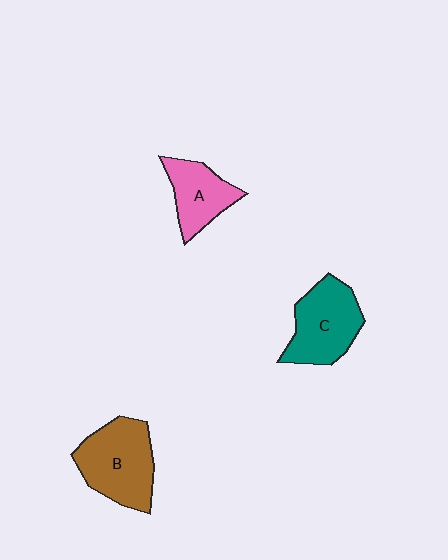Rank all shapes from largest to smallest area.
From largest to smallest: B (brown), C (teal), A (pink).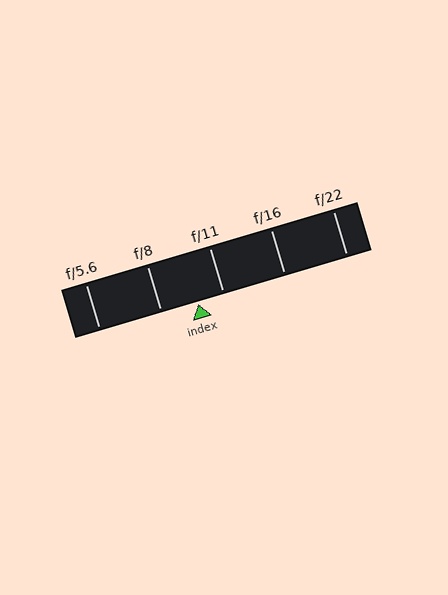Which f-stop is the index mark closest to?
The index mark is closest to f/11.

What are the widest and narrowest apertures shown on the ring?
The widest aperture shown is f/5.6 and the narrowest is f/22.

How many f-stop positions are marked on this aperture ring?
There are 5 f-stop positions marked.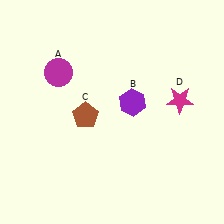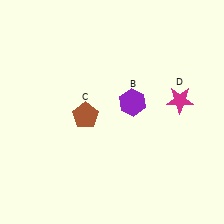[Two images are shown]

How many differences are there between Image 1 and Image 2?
There is 1 difference between the two images.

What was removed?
The magenta circle (A) was removed in Image 2.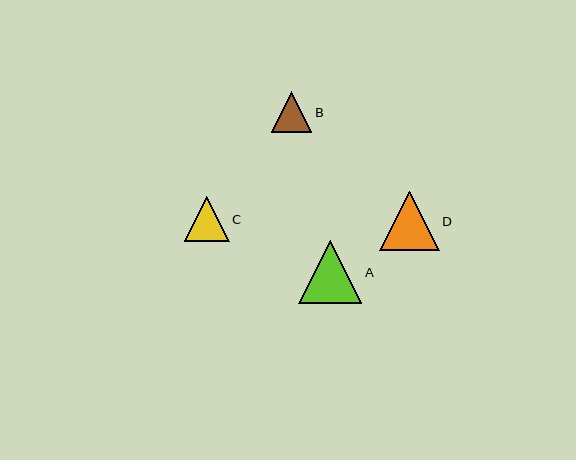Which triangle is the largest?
Triangle A is the largest with a size of approximately 63 pixels.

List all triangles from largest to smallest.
From largest to smallest: A, D, C, B.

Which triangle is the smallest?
Triangle B is the smallest with a size of approximately 40 pixels.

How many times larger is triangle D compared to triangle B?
Triangle D is approximately 1.5 times the size of triangle B.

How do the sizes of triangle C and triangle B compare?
Triangle C and triangle B are approximately the same size.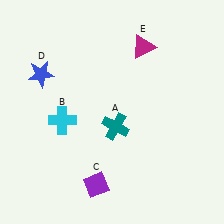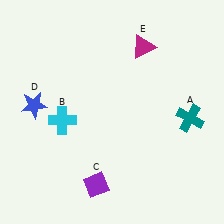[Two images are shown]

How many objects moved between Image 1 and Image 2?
2 objects moved between the two images.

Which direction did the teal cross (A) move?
The teal cross (A) moved right.